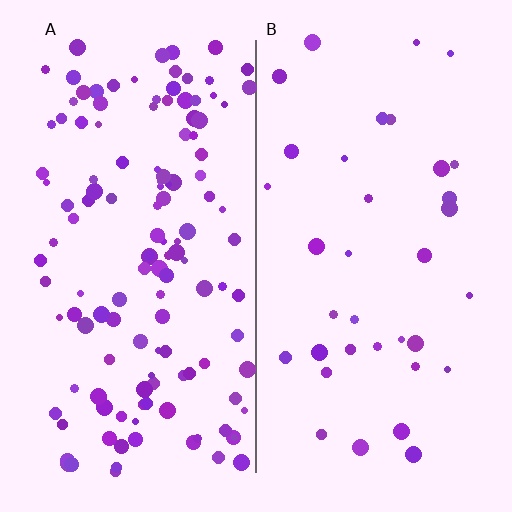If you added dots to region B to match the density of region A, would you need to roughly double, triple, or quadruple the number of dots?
Approximately quadruple.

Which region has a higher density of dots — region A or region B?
A (the left).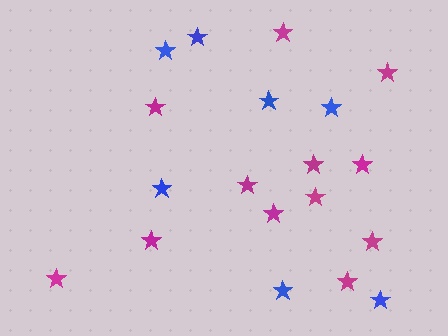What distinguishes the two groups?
There are 2 groups: one group of magenta stars (12) and one group of blue stars (7).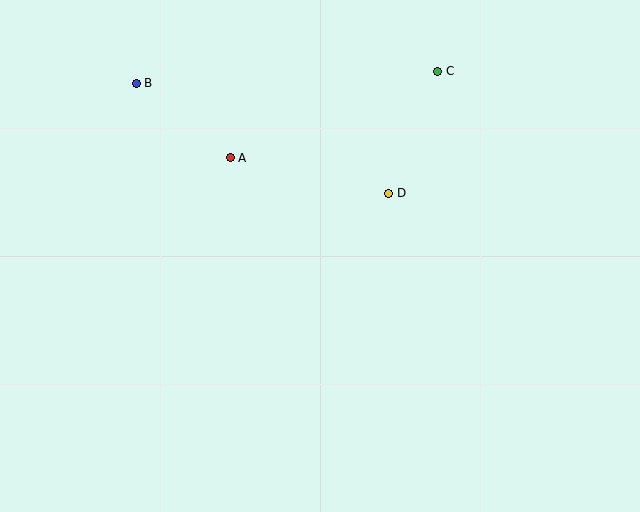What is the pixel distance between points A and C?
The distance between A and C is 225 pixels.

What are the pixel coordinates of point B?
Point B is at (136, 83).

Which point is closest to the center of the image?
Point D at (389, 193) is closest to the center.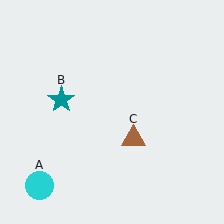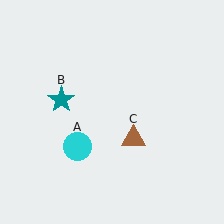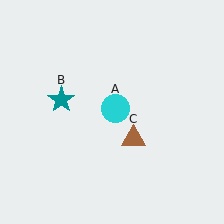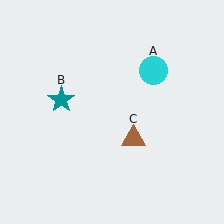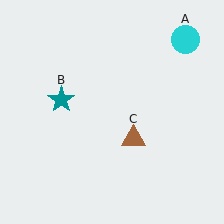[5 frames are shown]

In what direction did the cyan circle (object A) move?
The cyan circle (object A) moved up and to the right.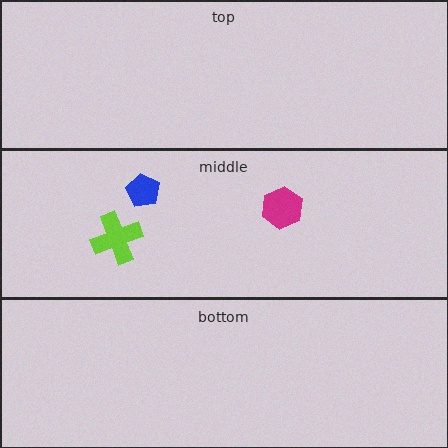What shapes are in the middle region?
The magenta hexagon, the blue pentagon, the lime cross.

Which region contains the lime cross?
The middle region.